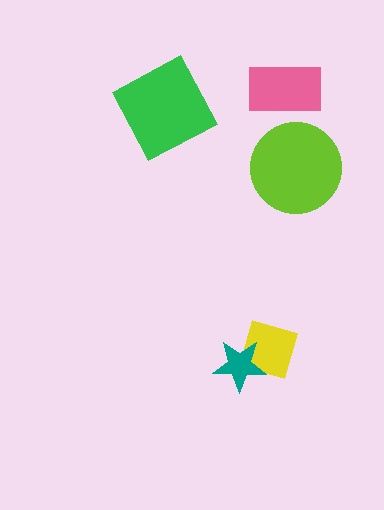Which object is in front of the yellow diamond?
The teal star is in front of the yellow diamond.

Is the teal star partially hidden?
No, no other shape covers it.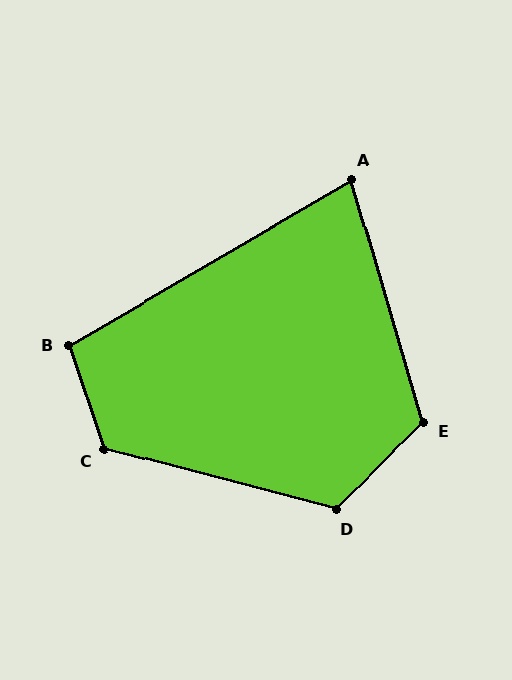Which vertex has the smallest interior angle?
A, at approximately 76 degrees.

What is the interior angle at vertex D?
Approximately 121 degrees (obtuse).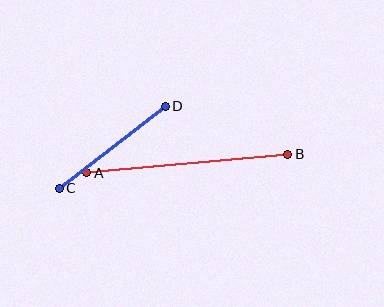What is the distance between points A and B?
The distance is approximately 202 pixels.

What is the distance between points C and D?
The distance is approximately 134 pixels.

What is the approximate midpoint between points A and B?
The midpoint is at approximately (187, 163) pixels.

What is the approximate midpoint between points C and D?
The midpoint is at approximately (112, 147) pixels.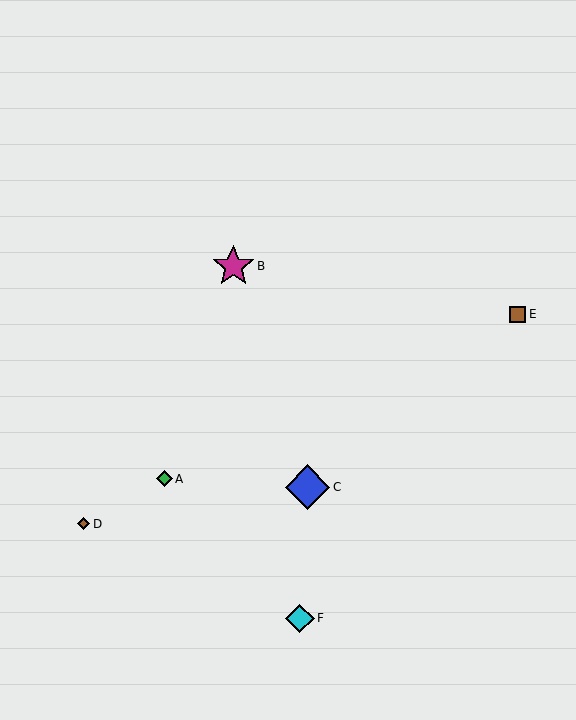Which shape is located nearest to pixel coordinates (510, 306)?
The brown square (labeled E) at (518, 314) is nearest to that location.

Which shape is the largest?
The blue diamond (labeled C) is the largest.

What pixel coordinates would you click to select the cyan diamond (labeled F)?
Click at (300, 618) to select the cyan diamond F.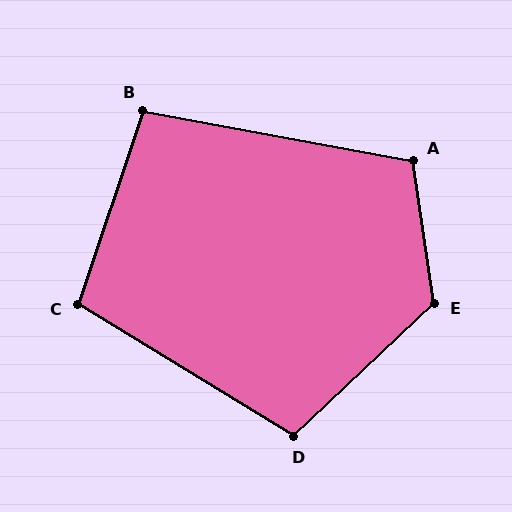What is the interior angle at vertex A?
Approximately 109 degrees (obtuse).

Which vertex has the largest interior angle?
E, at approximately 125 degrees.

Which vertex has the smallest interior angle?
B, at approximately 98 degrees.